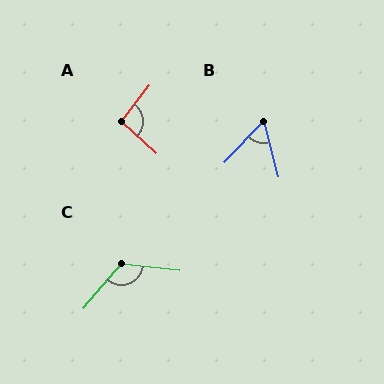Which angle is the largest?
C, at approximately 124 degrees.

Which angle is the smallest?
B, at approximately 59 degrees.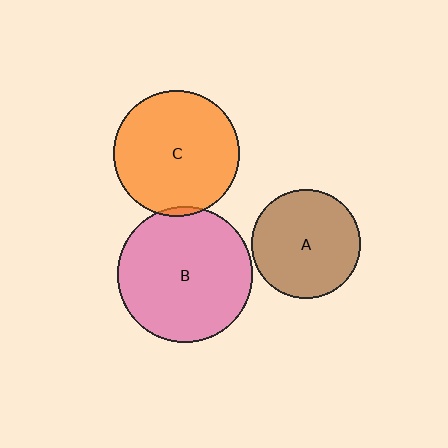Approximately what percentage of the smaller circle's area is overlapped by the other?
Approximately 5%.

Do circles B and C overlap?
Yes.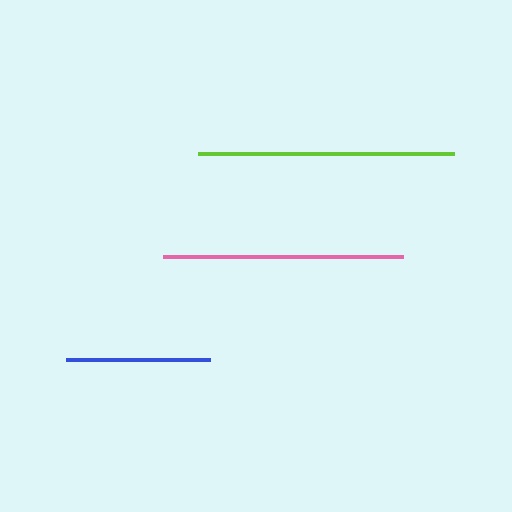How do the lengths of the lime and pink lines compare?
The lime and pink lines are approximately the same length.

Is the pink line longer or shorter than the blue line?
The pink line is longer than the blue line.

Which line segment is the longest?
The lime line is the longest at approximately 256 pixels.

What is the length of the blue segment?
The blue segment is approximately 144 pixels long.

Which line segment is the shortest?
The blue line is the shortest at approximately 144 pixels.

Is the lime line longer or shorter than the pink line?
The lime line is longer than the pink line.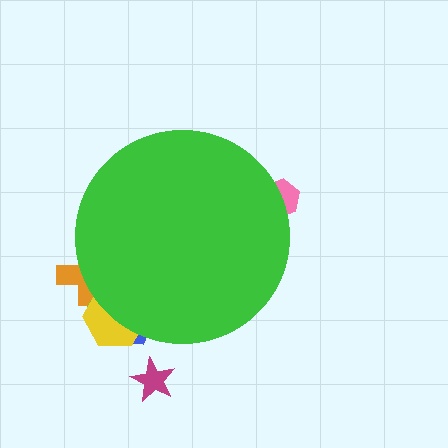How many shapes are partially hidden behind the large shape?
5 shapes are partially hidden.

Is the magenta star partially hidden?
No, the magenta star is fully visible.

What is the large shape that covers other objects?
A green circle.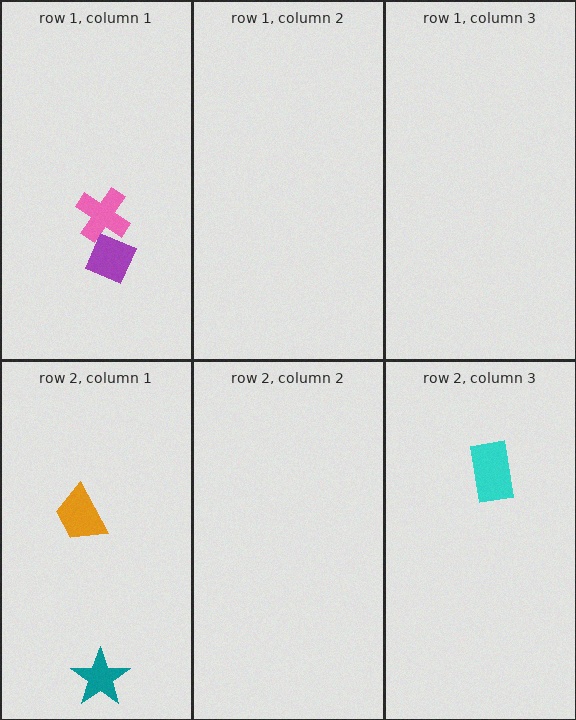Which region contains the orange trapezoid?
The row 2, column 1 region.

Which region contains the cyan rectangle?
The row 2, column 3 region.